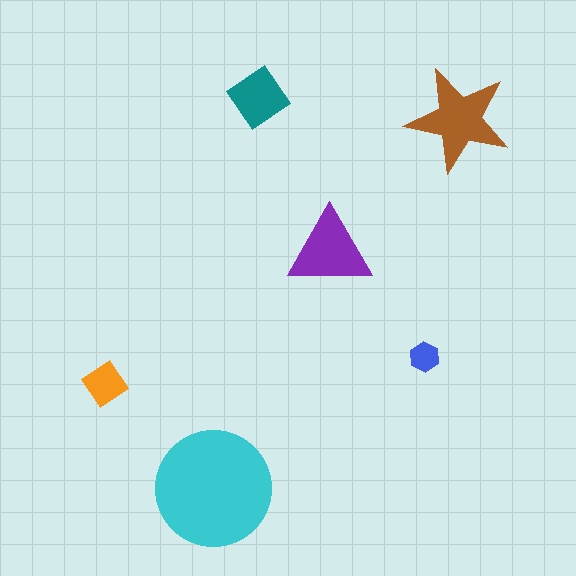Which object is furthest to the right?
The brown star is rightmost.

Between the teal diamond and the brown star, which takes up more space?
The brown star.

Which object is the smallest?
The blue hexagon.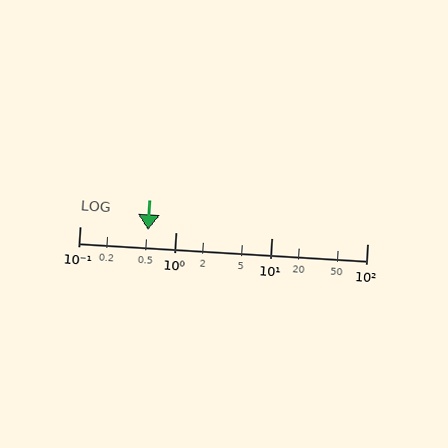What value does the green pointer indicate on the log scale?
The pointer indicates approximately 0.52.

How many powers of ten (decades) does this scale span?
The scale spans 3 decades, from 0.1 to 100.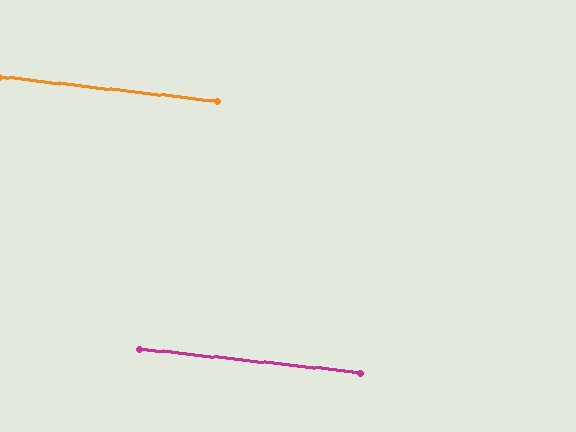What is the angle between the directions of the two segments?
Approximately 0 degrees.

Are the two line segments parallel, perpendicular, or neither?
Parallel — their directions differ by only 0.3°.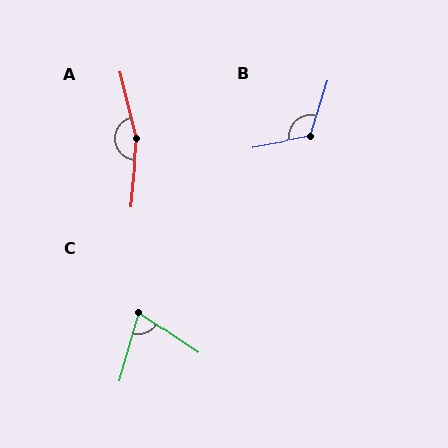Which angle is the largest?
A, at approximately 161 degrees.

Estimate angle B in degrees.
Approximately 118 degrees.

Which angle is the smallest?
C, at approximately 72 degrees.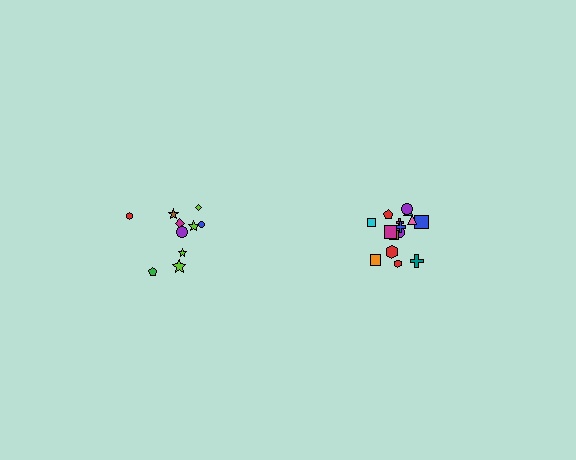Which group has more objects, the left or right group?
The right group.